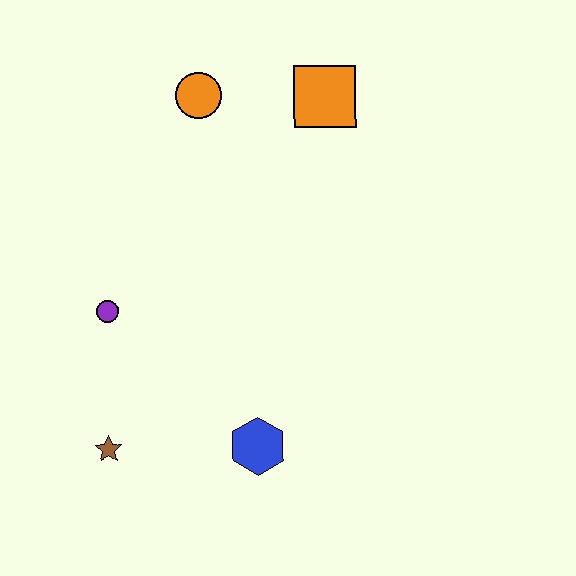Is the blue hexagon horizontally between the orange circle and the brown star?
No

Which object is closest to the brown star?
The purple circle is closest to the brown star.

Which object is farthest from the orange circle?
The brown star is farthest from the orange circle.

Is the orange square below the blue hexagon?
No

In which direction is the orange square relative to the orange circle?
The orange square is to the right of the orange circle.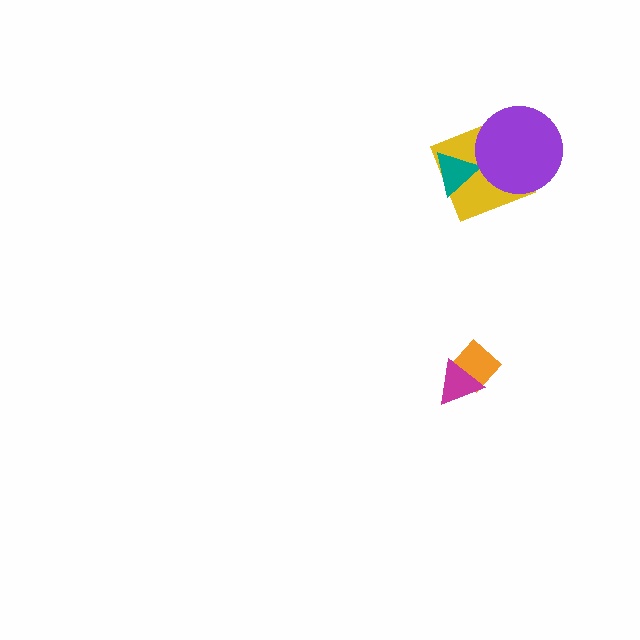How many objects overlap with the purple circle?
1 object overlaps with the purple circle.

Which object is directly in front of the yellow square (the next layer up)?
The teal triangle is directly in front of the yellow square.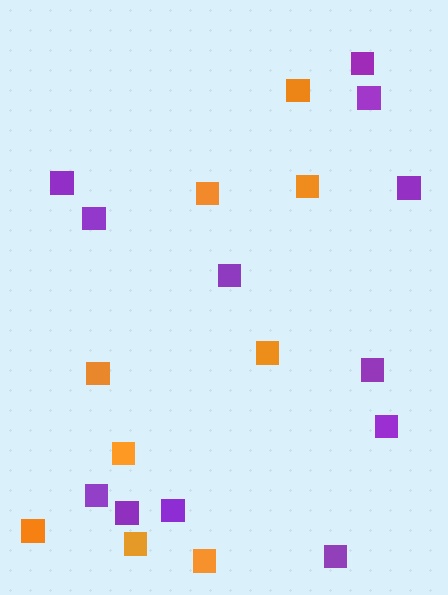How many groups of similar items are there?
There are 2 groups: one group of purple squares (12) and one group of orange squares (9).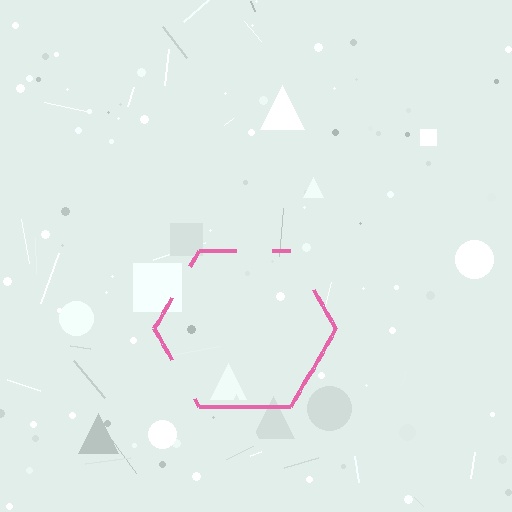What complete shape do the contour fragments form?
The contour fragments form a hexagon.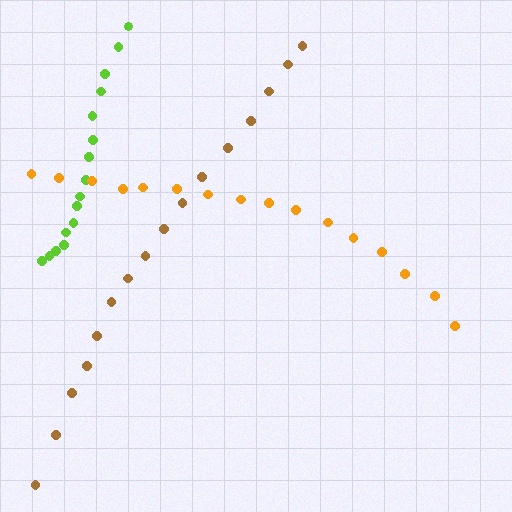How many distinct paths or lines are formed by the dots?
There are 3 distinct paths.